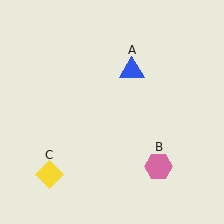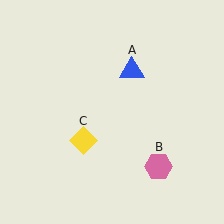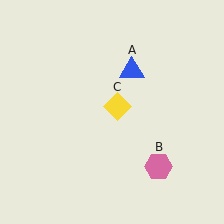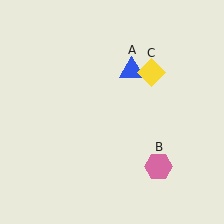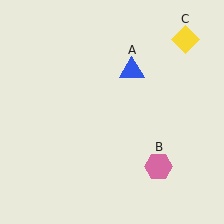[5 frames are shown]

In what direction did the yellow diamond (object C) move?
The yellow diamond (object C) moved up and to the right.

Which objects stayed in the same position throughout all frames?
Blue triangle (object A) and pink hexagon (object B) remained stationary.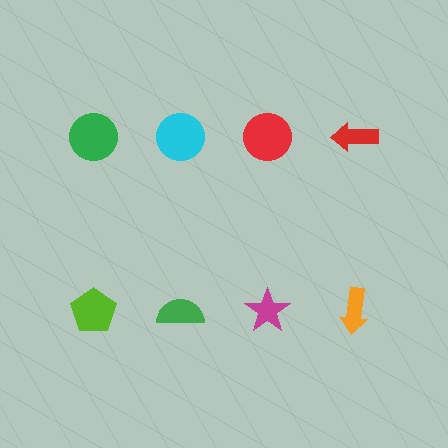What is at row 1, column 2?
A cyan circle.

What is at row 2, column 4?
An orange arrow.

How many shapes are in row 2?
4 shapes.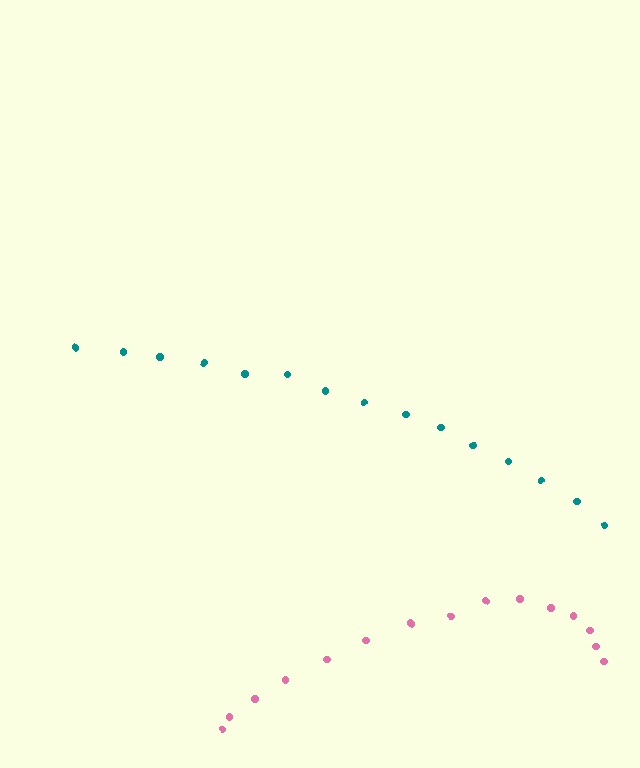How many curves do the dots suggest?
There are 2 distinct paths.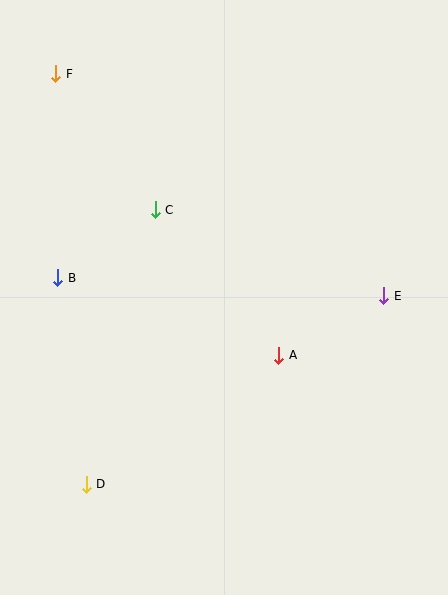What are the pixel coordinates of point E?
Point E is at (384, 296).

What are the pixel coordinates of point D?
Point D is at (86, 484).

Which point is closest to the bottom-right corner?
Point A is closest to the bottom-right corner.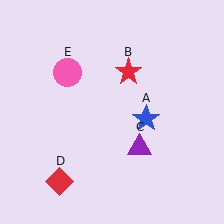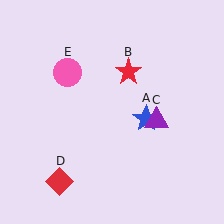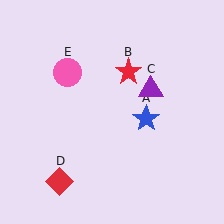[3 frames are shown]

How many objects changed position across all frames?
1 object changed position: purple triangle (object C).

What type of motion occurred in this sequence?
The purple triangle (object C) rotated counterclockwise around the center of the scene.